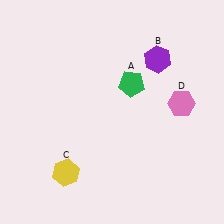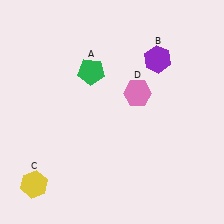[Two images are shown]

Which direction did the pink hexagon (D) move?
The pink hexagon (D) moved left.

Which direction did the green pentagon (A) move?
The green pentagon (A) moved left.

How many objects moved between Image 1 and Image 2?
3 objects moved between the two images.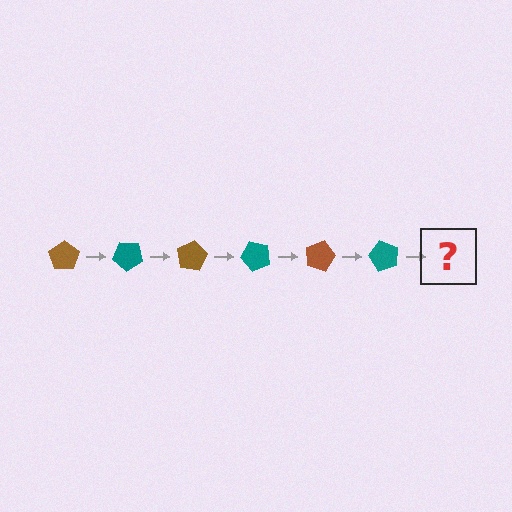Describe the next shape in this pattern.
It should be a brown pentagon, rotated 240 degrees from the start.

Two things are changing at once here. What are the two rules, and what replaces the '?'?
The two rules are that it rotates 40 degrees each step and the color cycles through brown and teal. The '?' should be a brown pentagon, rotated 240 degrees from the start.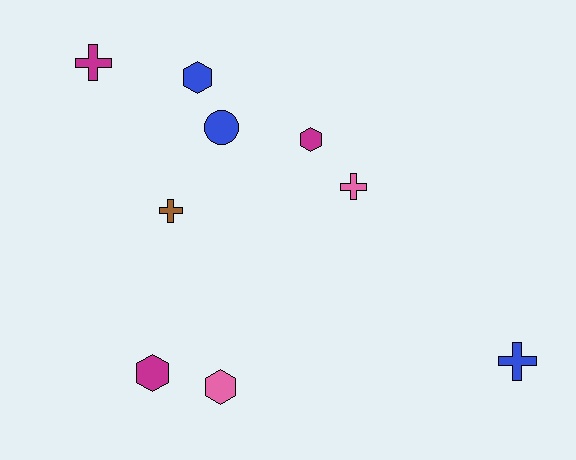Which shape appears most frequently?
Hexagon, with 4 objects.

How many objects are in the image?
There are 9 objects.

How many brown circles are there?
There are no brown circles.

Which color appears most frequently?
Magenta, with 3 objects.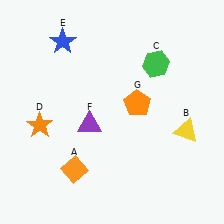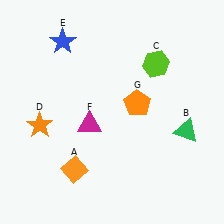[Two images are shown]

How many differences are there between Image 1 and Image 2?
There are 3 differences between the two images.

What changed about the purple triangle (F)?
In Image 1, F is purple. In Image 2, it changed to magenta.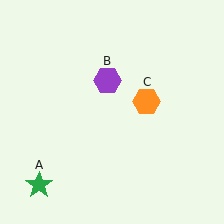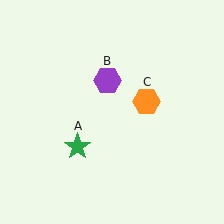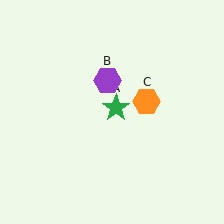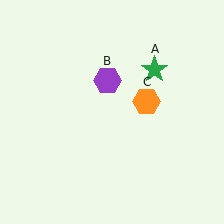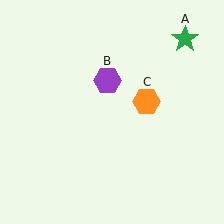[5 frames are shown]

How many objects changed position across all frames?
1 object changed position: green star (object A).